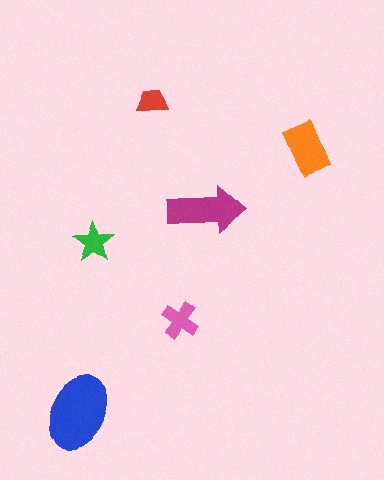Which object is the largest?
The blue ellipse.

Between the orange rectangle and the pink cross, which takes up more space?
The orange rectangle.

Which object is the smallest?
The red trapezoid.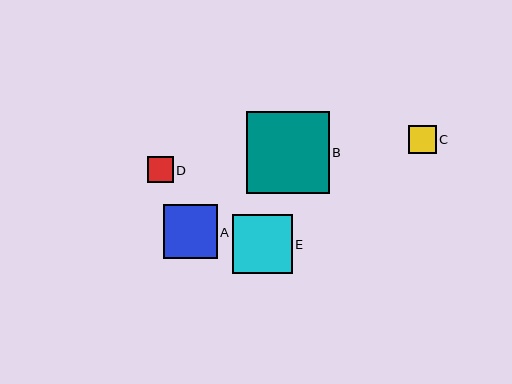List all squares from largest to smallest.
From largest to smallest: B, E, A, C, D.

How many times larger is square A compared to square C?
Square A is approximately 2.0 times the size of square C.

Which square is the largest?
Square B is the largest with a size of approximately 83 pixels.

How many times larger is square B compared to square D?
Square B is approximately 3.2 times the size of square D.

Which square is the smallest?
Square D is the smallest with a size of approximately 26 pixels.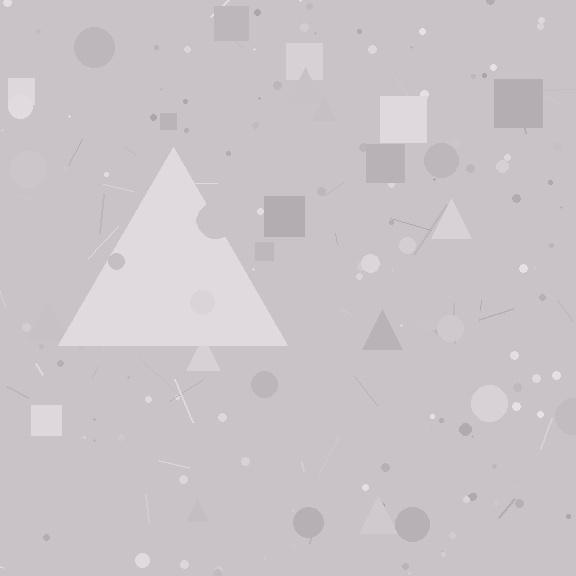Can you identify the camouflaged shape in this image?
The camouflaged shape is a triangle.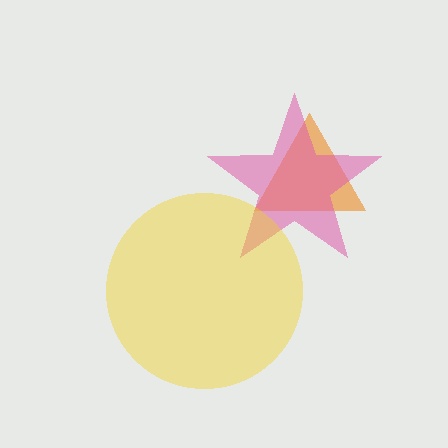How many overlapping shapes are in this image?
There are 3 overlapping shapes in the image.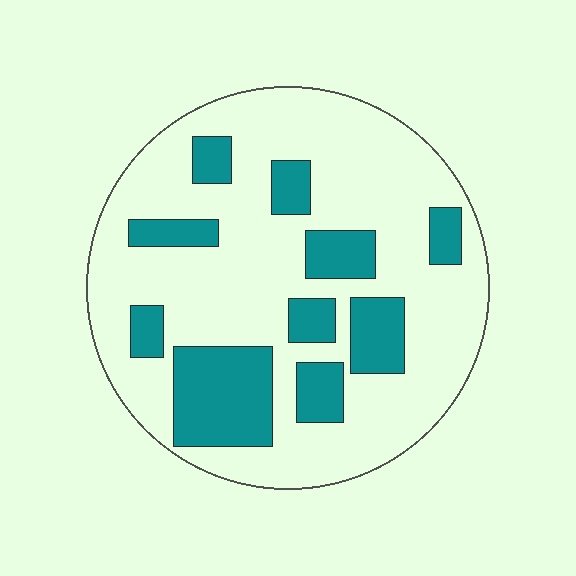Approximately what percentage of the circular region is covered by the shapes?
Approximately 25%.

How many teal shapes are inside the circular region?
10.